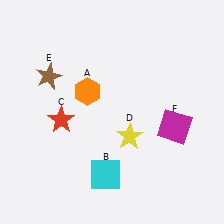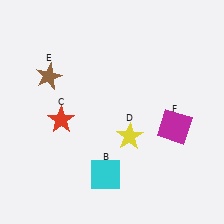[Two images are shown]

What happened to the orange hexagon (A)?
The orange hexagon (A) was removed in Image 2. It was in the top-left area of Image 1.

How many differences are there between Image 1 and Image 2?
There is 1 difference between the two images.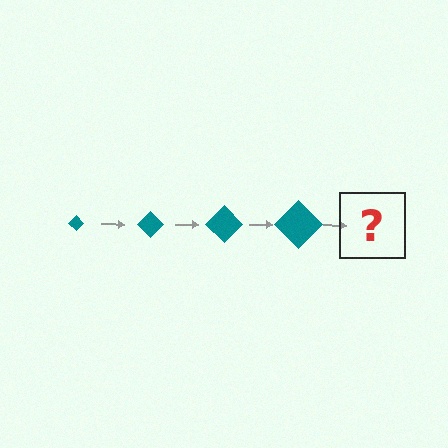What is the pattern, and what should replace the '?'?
The pattern is that the diamond gets progressively larger each step. The '?' should be a teal diamond, larger than the previous one.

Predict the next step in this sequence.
The next step is a teal diamond, larger than the previous one.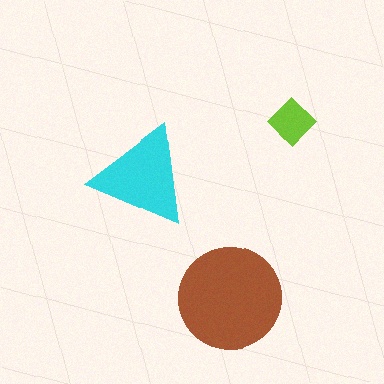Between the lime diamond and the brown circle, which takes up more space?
The brown circle.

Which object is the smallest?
The lime diamond.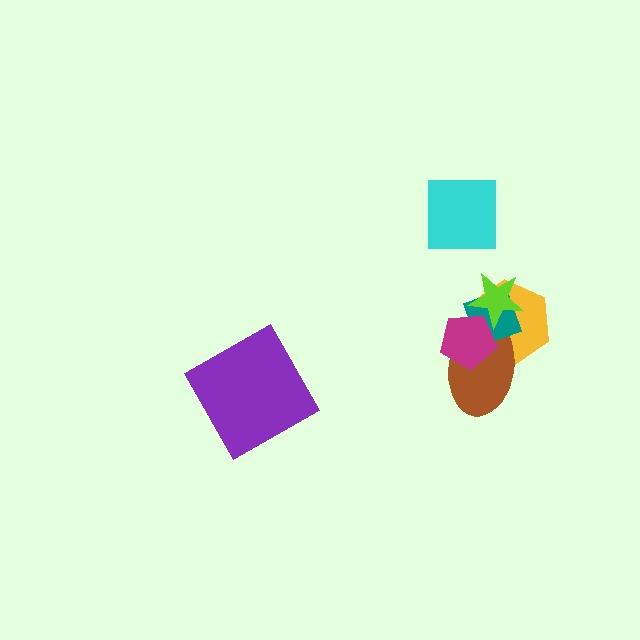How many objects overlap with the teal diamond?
4 objects overlap with the teal diamond.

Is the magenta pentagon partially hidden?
Yes, it is partially covered by another shape.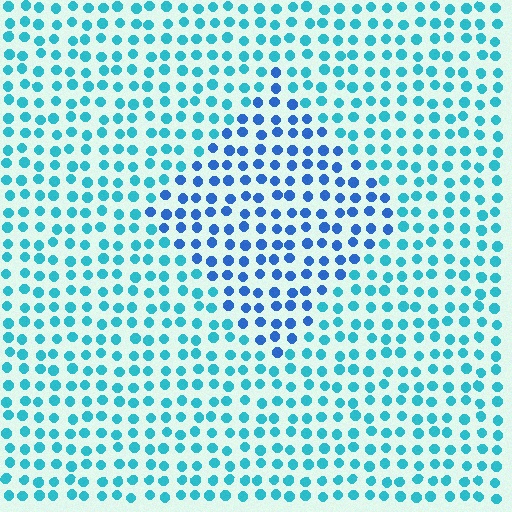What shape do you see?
I see a diamond.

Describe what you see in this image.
The image is filled with small cyan elements in a uniform arrangement. A diamond-shaped region is visible where the elements are tinted to a slightly different hue, forming a subtle color boundary.